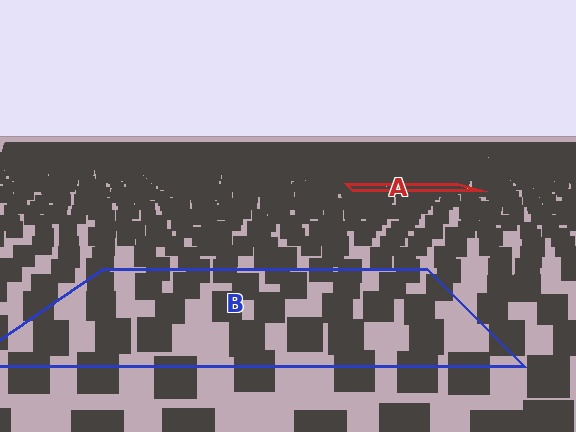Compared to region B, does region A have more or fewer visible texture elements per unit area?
Region A has more texture elements per unit area — they are packed more densely because it is farther away.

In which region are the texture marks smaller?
The texture marks are smaller in region A, because it is farther away.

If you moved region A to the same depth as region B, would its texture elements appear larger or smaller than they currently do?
They would appear larger. At a closer depth, the same texture elements are projected at a bigger on-screen size.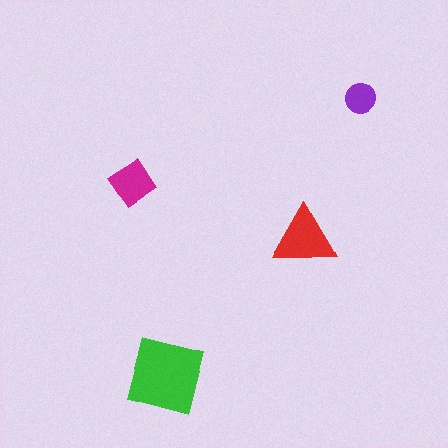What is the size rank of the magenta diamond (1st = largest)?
3rd.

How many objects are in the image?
There are 4 objects in the image.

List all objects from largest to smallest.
The green square, the red triangle, the magenta diamond, the purple circle.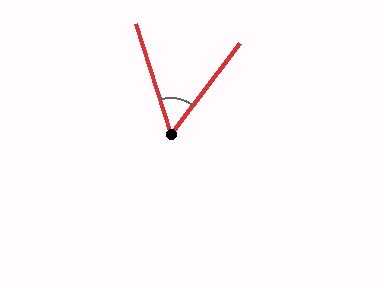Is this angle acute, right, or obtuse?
It is acute.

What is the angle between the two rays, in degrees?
Approximately 55 degrees.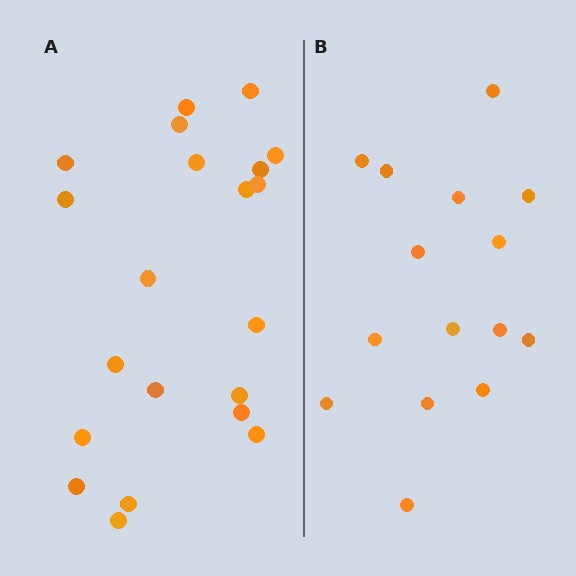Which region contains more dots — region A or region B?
Region A (the left region) has more dots.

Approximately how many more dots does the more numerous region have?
Region A has about 6 more dots than region B.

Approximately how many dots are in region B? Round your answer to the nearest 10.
About 20 dots. (The exact count is 15, which rounds to 20.)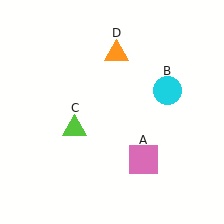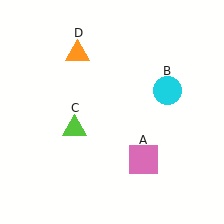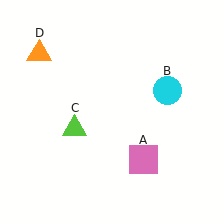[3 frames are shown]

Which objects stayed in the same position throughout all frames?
Pink square (object A) and cyan circle (object B) and lime triangle (object C) remained stationary.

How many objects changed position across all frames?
1 object changed position: orange triangle (object D).